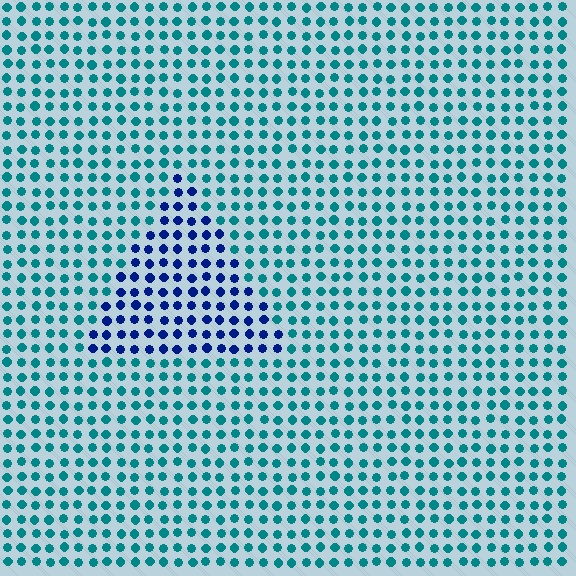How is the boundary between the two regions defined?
The boundary is defined purely by a slight shift in hue (about 48 degrees). Spacing, size, and orientation are identical on both sides.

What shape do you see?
I see a triangle.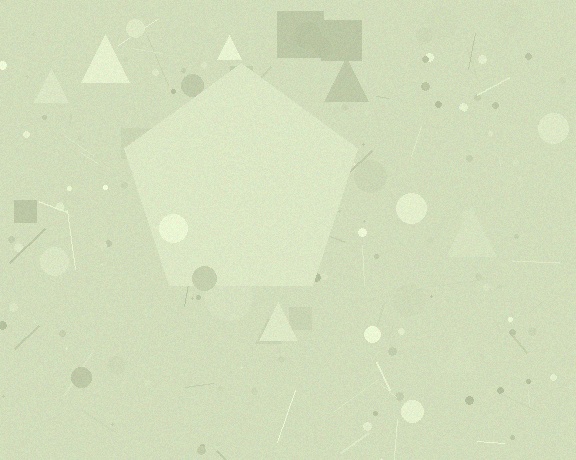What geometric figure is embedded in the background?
A pentagon is embedded in the background.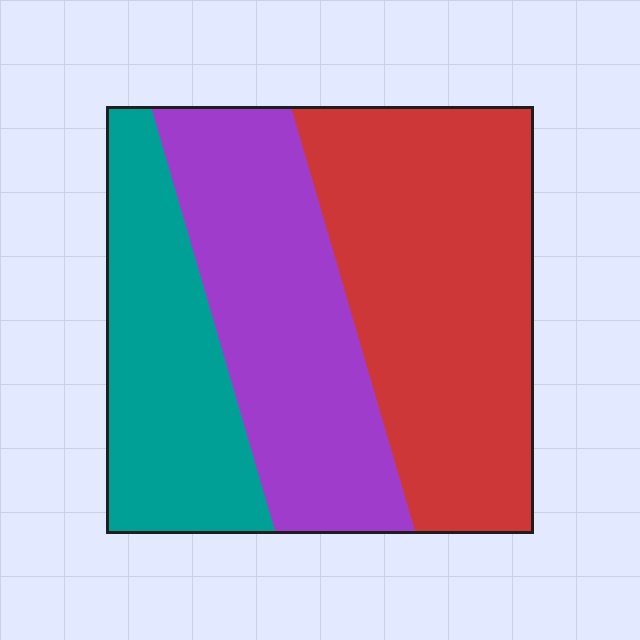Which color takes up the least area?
Teal, at roughly 25%.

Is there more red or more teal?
Red.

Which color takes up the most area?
Red, at roughly 40%.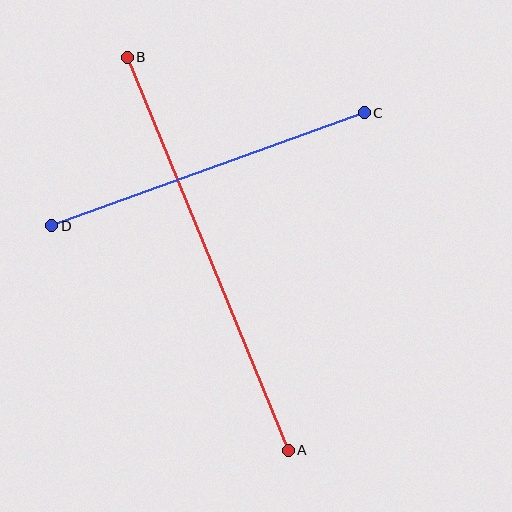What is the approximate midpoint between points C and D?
The midpoint is at approximately (208, 169) pixels.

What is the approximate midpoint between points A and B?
The midpoint is at approximately (208, 254) pixels.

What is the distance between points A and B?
The distance is approximately 425 pixels.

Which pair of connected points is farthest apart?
Points A and B are farthest apart.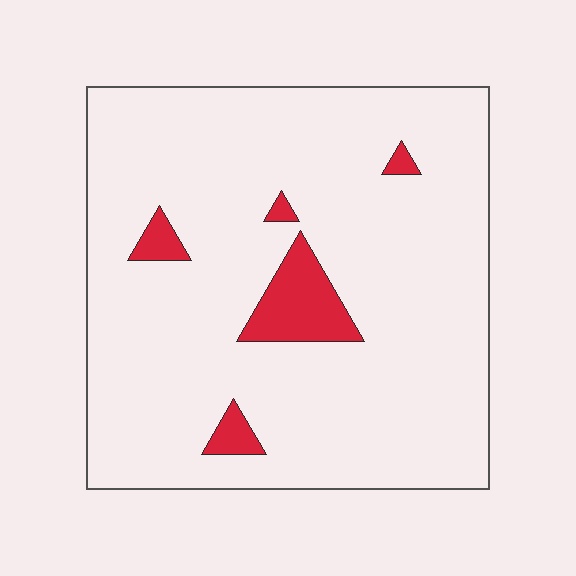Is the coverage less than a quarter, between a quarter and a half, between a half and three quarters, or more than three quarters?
Less than a quarter.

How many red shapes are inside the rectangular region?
5.